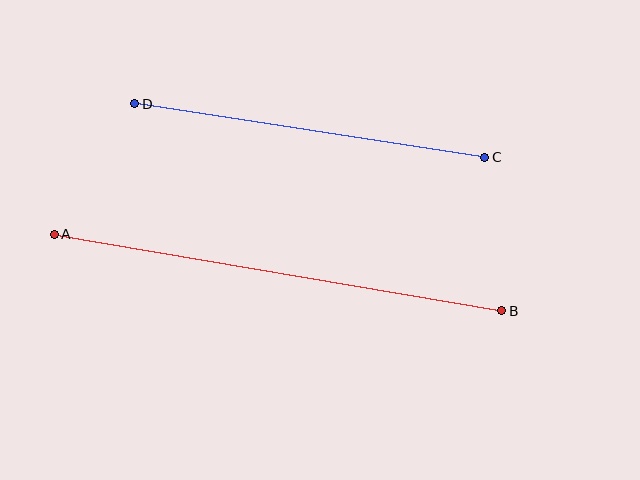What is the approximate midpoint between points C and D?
The midpoint is at approximately (310, 131) pixels.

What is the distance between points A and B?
The distance is approximately 454 pixels.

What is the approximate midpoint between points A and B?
The midpoint is at approximately (278, 272) pixels.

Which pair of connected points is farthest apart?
Points A and B are farthest apart.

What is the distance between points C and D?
The distance is approximately 354 pixels.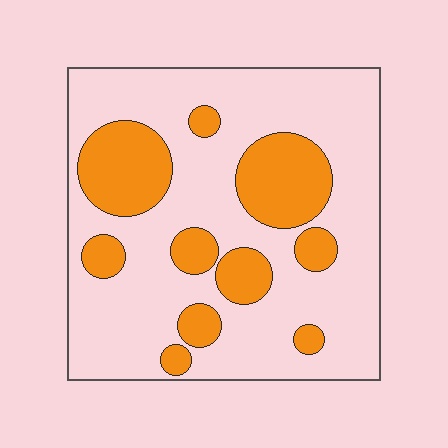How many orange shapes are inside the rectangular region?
10.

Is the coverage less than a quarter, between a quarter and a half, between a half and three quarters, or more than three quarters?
Between a quarter and a half.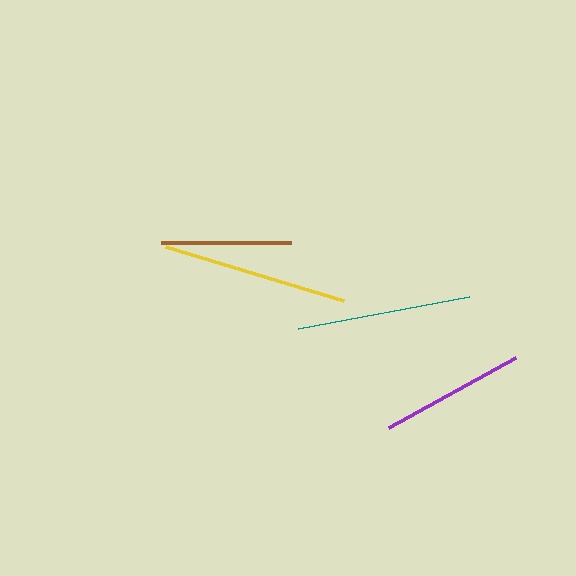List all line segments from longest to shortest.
From longest to shortest: yellow, teal, purple, brown.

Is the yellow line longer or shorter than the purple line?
The yellow line is longer than the purple line.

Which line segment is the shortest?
The brown line is the shortest at approximately 130 pixels.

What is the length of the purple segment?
The purple segment is approximately 144 pixels long.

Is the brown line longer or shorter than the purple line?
The purple line is longer than the brown line.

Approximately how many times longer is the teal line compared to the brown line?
The teal line is approximately 1.3 times the length of the brown line.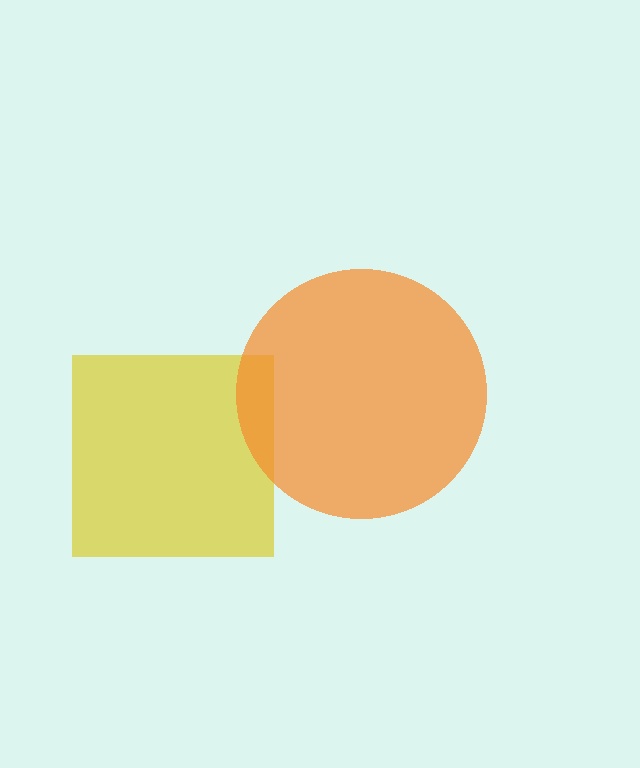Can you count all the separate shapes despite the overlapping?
Yes, there are 2 separate shapes.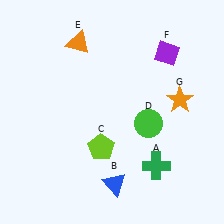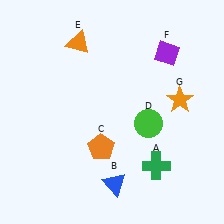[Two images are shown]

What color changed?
The pentagon (C) changed from lime in Image 1 to orange in Image 2.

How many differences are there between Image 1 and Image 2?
There is 1 difference between the two images.